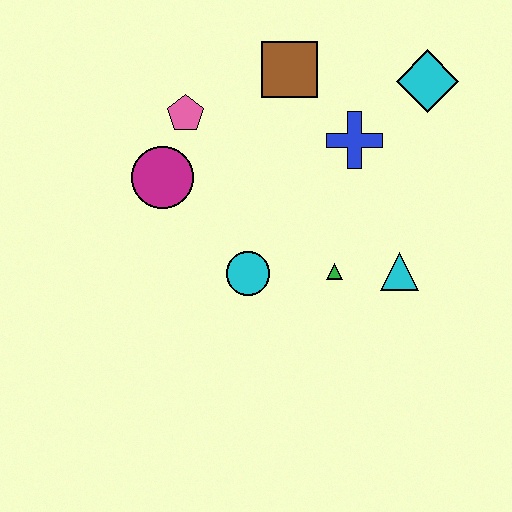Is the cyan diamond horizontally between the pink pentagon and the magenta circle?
No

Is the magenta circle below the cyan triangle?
No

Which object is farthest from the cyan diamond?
The magenta circle is farthest from the cyan diamond.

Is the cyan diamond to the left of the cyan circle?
No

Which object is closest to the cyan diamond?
The blue cross is closest to the cyan diamond.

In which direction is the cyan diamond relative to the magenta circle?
The cyan diamond is to the right of the magenta circle.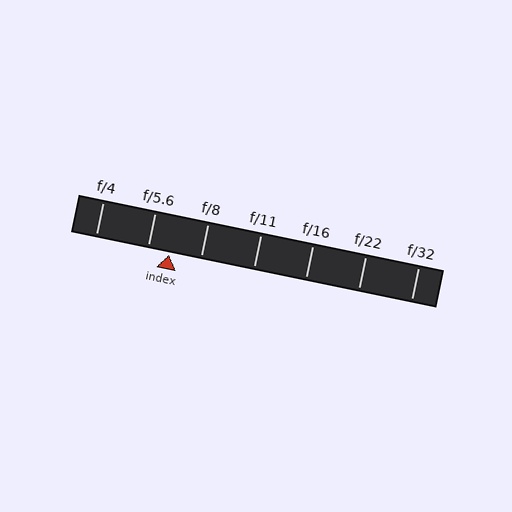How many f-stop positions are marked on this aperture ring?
There are 7 f-stop positions marked.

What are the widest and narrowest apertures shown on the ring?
The widest aperture shown is f/4 and the narrowest is f/32.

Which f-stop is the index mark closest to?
The index mark is closest to f/5.6.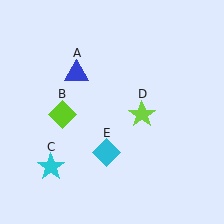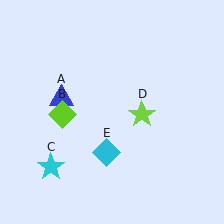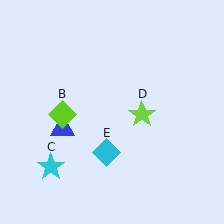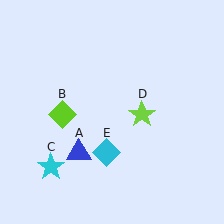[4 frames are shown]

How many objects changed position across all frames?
1 object changed position: blue triangle (object A).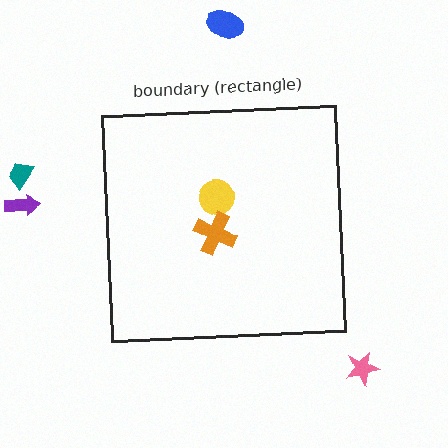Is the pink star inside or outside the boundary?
Outside.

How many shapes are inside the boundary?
2 inside, 4 outside.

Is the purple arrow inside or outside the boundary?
Outside.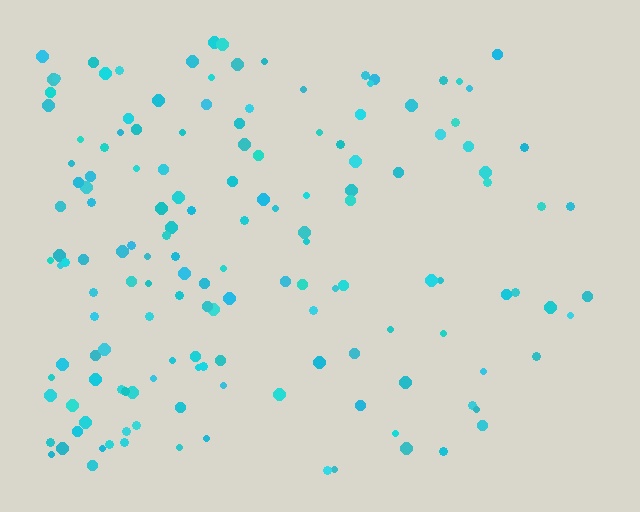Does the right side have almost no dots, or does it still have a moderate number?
Still a moderate number, just noticeably fewer than the left.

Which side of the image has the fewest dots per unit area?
The right.